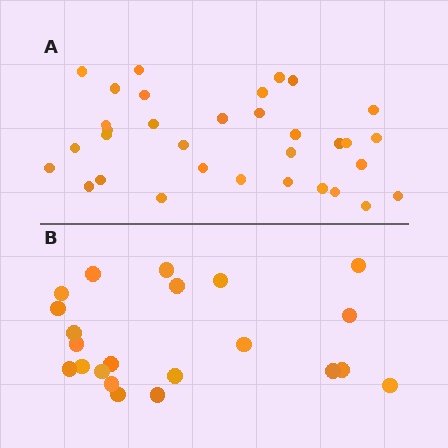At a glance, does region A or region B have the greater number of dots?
Region A (the top region) has more dots.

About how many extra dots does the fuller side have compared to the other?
Region A has roughly 12 or so more dots than region B.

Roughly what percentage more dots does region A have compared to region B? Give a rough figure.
About 50% more.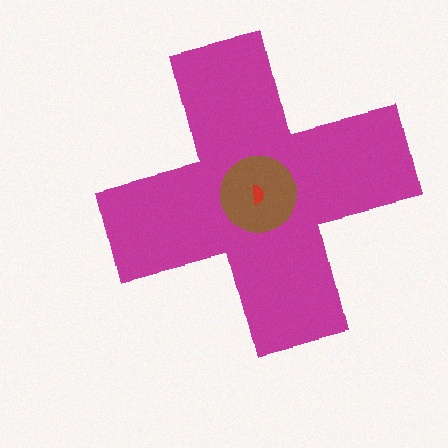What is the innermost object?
The red semicircle.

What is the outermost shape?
The magenta cross.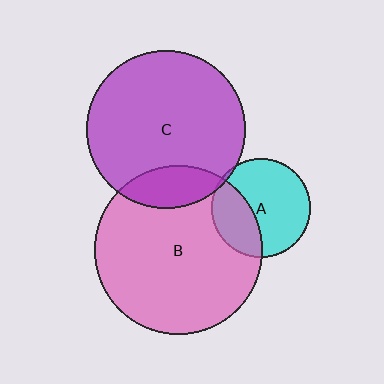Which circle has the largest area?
Circle B (pink).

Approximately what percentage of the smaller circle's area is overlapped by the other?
Approximately 15%.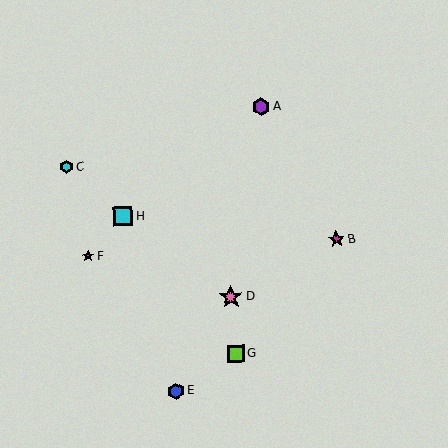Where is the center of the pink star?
The center of the pink star is at (231, 297).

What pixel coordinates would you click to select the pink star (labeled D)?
Click at (231, 297) to select the pink star D.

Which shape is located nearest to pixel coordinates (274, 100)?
The purple hexagon (labeled A) at (261, 107) is nearest to that location.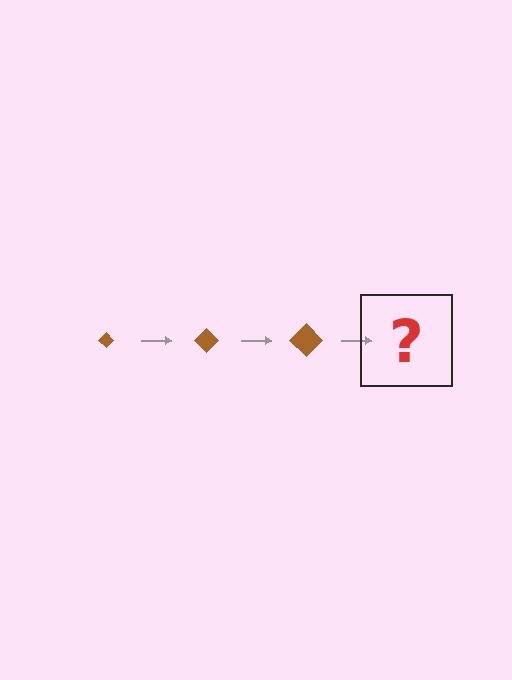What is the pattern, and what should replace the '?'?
The pattern is that the diamond gets progressively larger each step. The '?' should be a brown diamond, larger than the previous one.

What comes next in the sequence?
The next element should be a brown diamond, larger than the previous one.